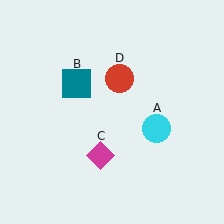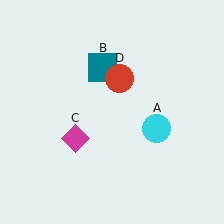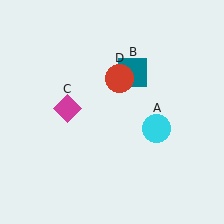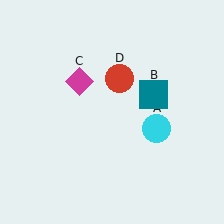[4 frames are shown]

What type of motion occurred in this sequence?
The teal square (object B), magenta diamond (object C) rotated clockwise around the center of the scene.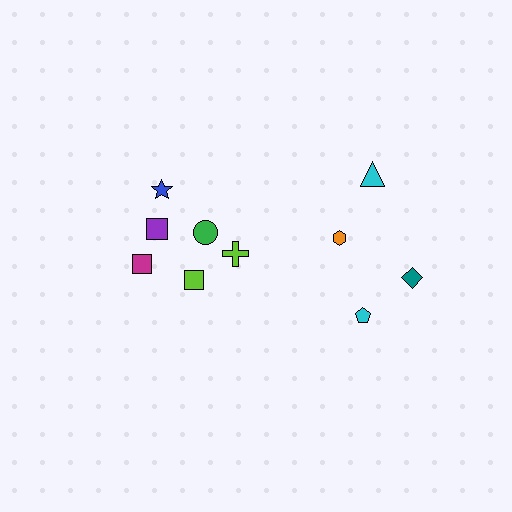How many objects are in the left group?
There are 6 objects.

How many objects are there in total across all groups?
There are 10 objects.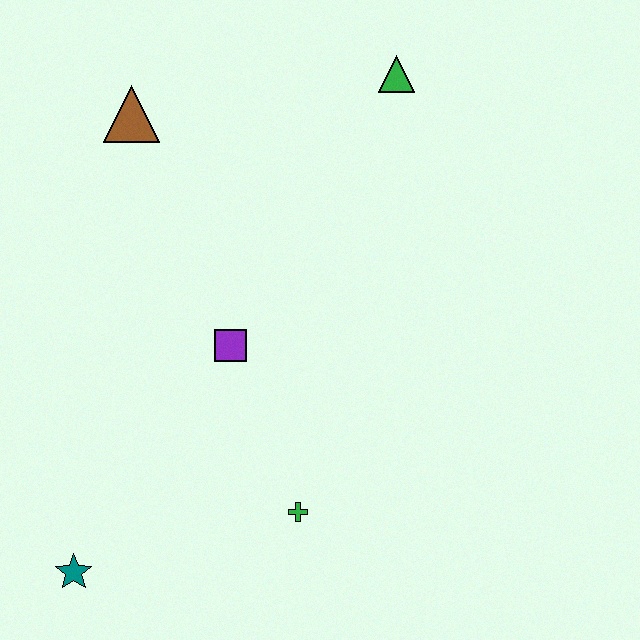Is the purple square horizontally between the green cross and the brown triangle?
Yes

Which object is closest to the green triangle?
The brown triangle is closest to the green triangle.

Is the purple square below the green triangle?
Yes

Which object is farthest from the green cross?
The green triangle is farthest from the green cross.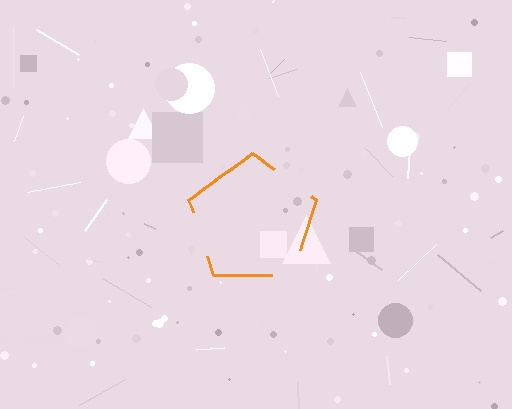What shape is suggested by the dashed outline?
The dashed outline suggests a pentagon.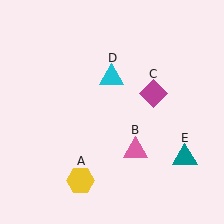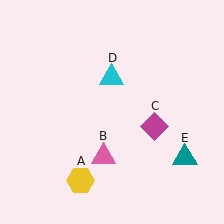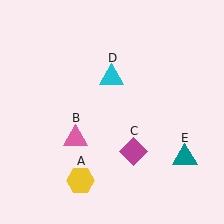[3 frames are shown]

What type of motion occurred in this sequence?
The pink triangle (object B), magenta diamond (object C) rotated clockwise around the center of the scene.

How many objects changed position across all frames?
2 objects changed position: pink triangle (object B), magenta diamond (object C).